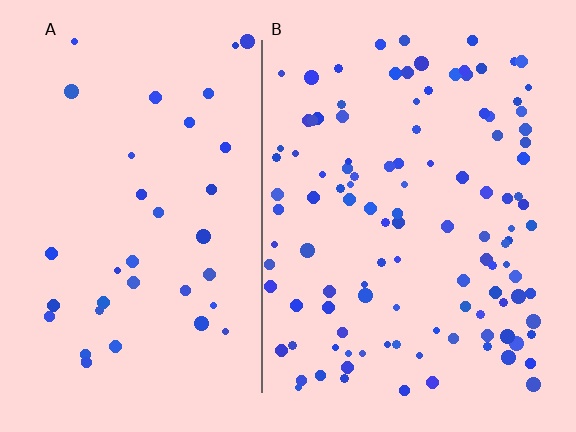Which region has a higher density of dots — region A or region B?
B (the right).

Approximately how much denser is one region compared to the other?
Approximately 3.1× — region B over region A.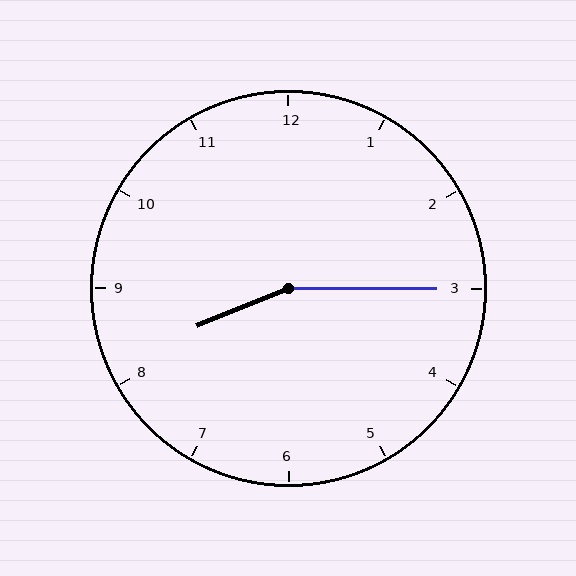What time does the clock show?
8:15.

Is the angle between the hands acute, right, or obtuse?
It is obtuse.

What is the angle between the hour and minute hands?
Approximately 158 degrees.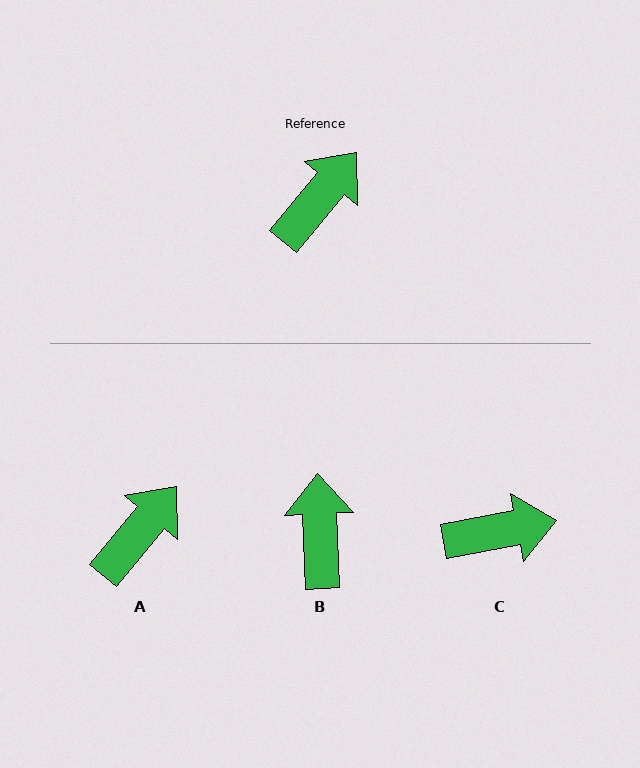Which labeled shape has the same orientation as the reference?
A.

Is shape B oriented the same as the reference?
No, it is off by about 42 degrees.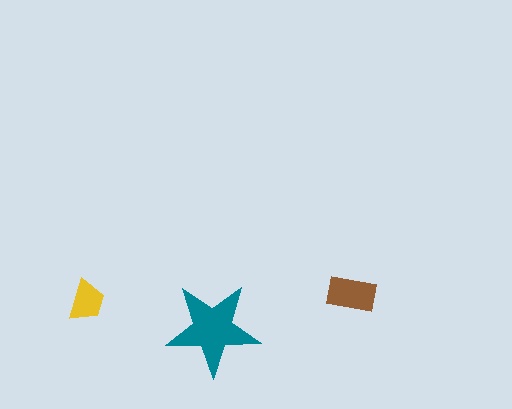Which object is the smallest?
The yellow trapezoid.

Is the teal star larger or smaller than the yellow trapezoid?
Larger.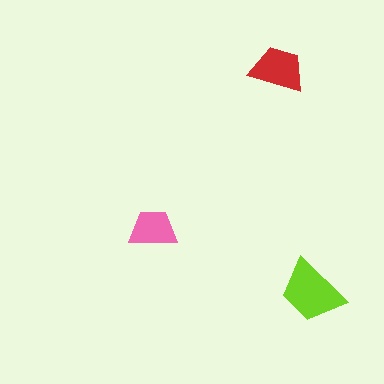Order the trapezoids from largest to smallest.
the lime one, the red one, the pink one.